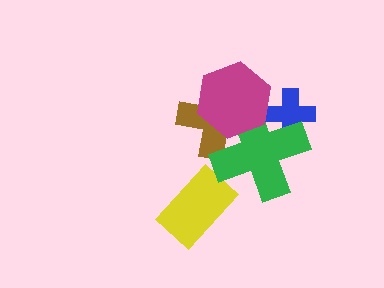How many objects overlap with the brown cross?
2 objects overlap with the brown cross.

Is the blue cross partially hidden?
Yes, it is partially covered by another shape.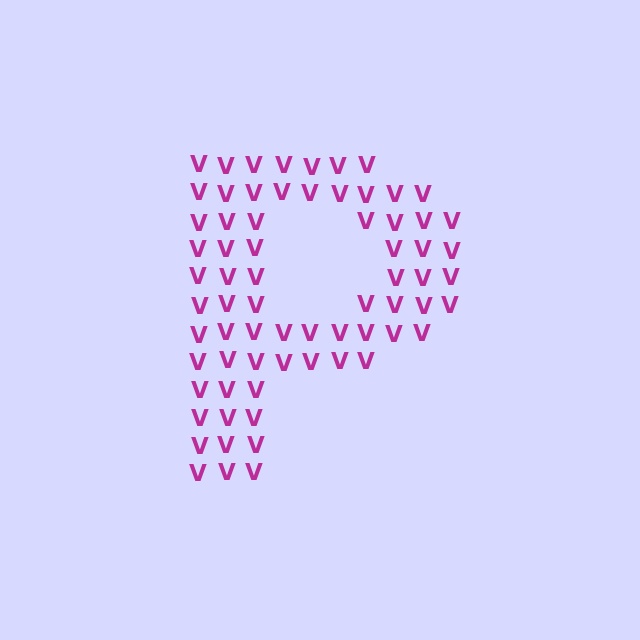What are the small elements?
The small elements are letter V's.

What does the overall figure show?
The overall figure shows the letter P.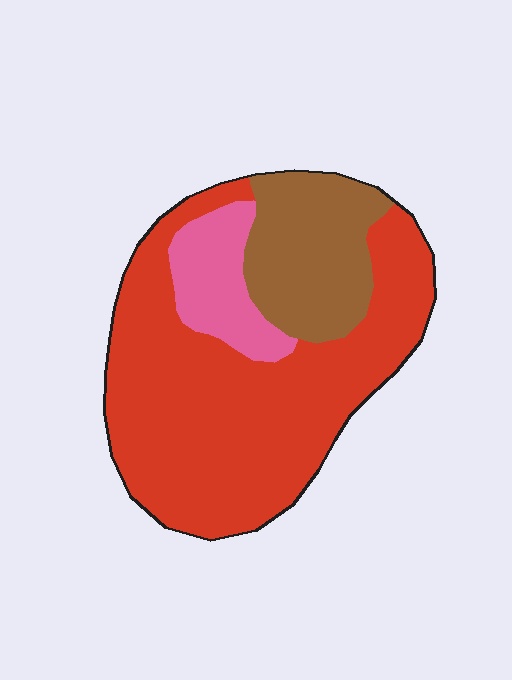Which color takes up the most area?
Red, at roughly 65%.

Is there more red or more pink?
Red.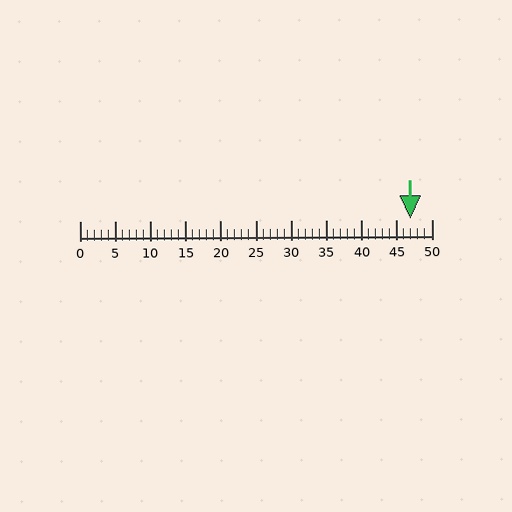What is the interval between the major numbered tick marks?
The major tick marks are spaced 5 units apart.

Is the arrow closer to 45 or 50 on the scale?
The arrow is closer to 45.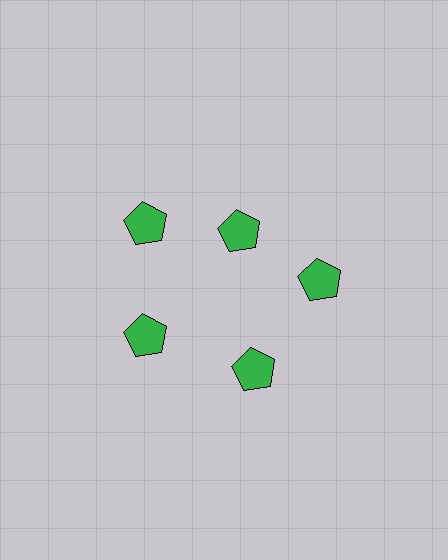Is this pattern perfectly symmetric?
No. The 5 green pentagons are arranged in a ring, but one element near the 1 o'clock position is pulled inward toward the center, breaking the 5-fold rotational symmetry.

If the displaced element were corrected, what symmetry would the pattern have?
It would have 5-fold rotational symmetry — the pattern would map onto itself every 72 degrees.